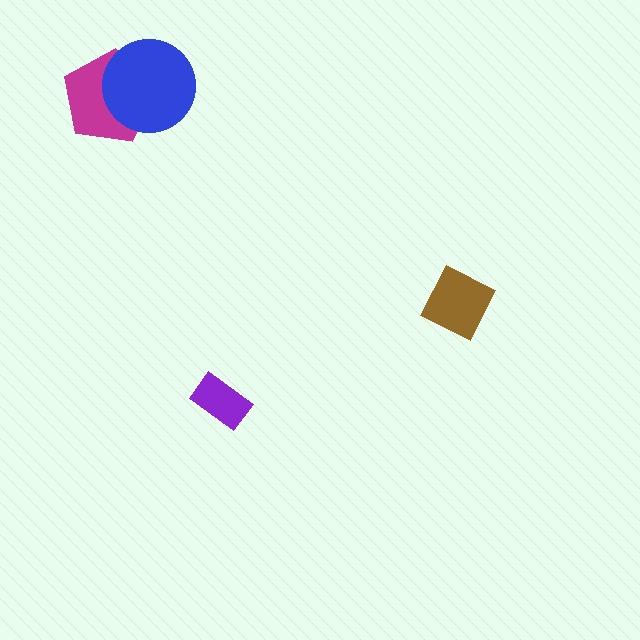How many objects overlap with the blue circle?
1 object overlaps with the blue circle.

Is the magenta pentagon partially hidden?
Yes, it is partially covered by another shape.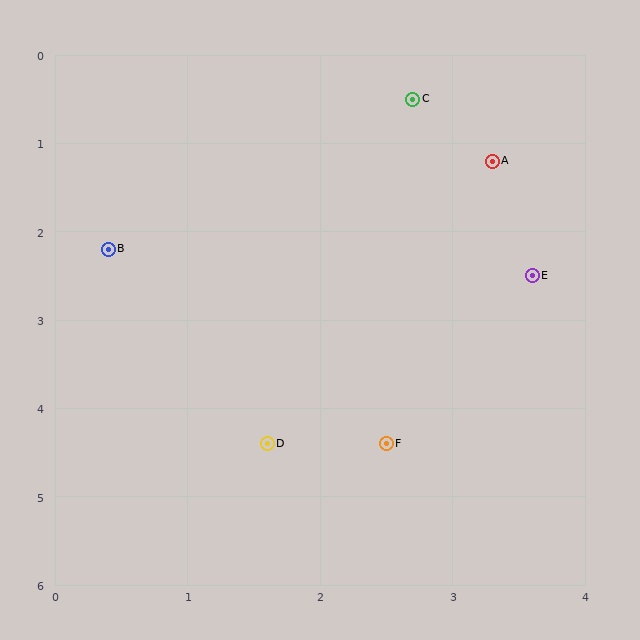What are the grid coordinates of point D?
Point D is at approximately (1.6, 4.4).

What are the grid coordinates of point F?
Point F is at approximately (2.5, 4.4).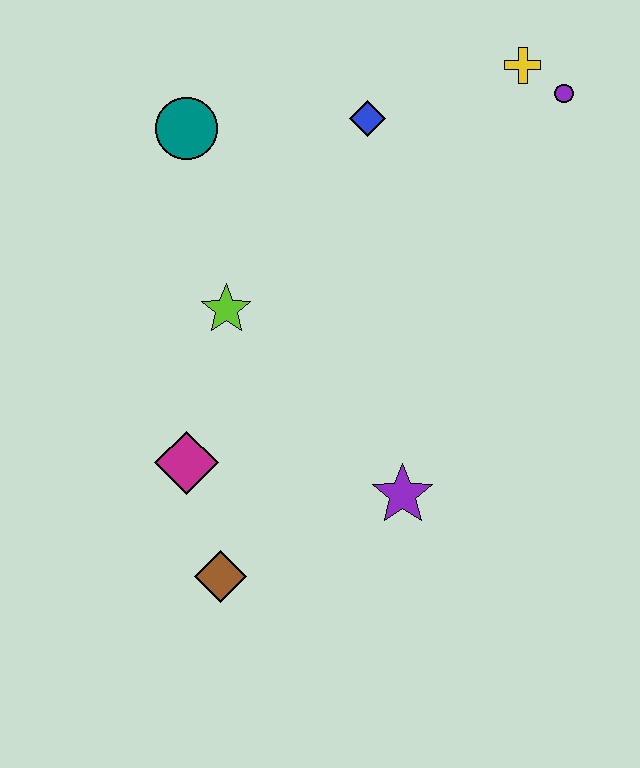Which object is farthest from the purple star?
The yellow cross is farthest from the purple star.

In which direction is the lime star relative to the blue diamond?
The lime star is below the blue diamond.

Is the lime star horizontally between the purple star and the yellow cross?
No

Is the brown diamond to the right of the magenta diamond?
Yes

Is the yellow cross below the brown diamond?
No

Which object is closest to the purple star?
The brown diamond is closest to the purple star.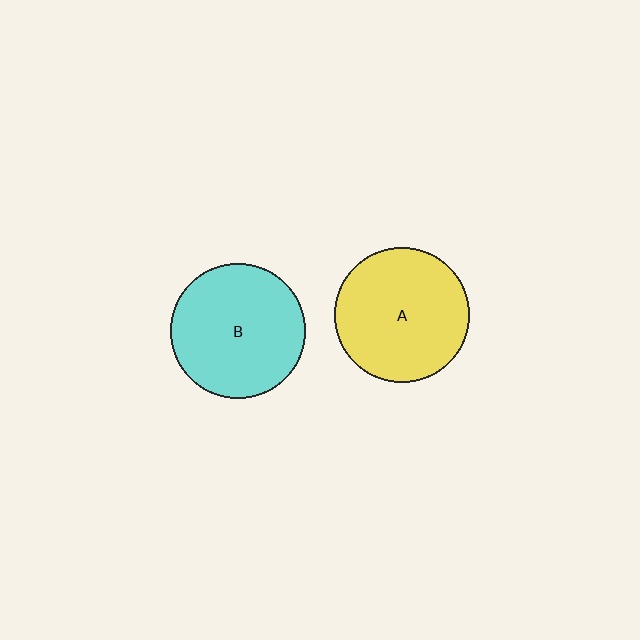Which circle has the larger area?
Circle A (yellow).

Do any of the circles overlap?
No, none of the circles overlap.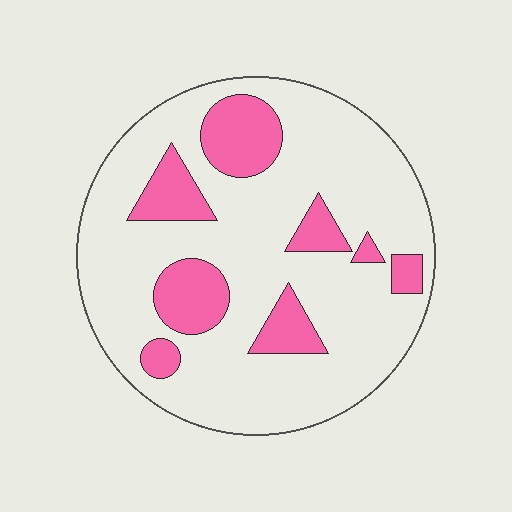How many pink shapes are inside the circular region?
8.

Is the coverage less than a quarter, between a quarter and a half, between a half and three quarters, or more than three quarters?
Less than a quarter.